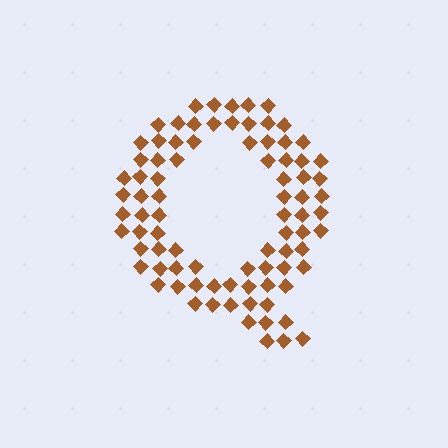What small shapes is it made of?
It is made of small diamonds.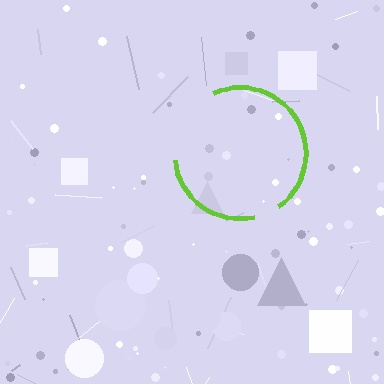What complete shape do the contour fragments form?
The contour fragments form a circle.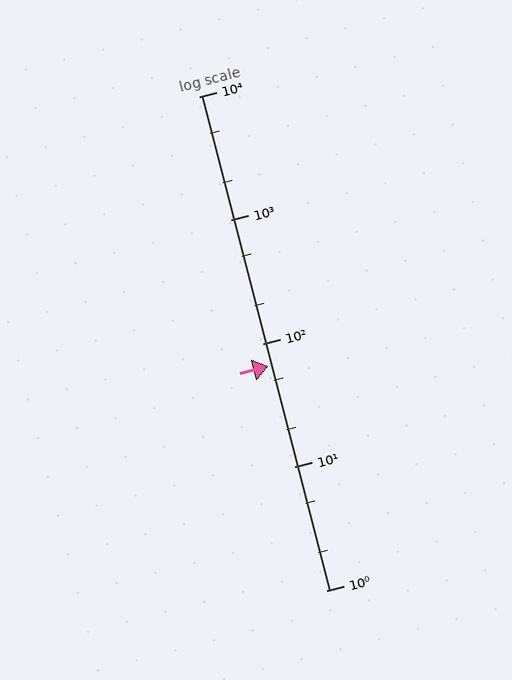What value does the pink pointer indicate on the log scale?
The pointer indicates approximately 66.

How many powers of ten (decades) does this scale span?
The scale spans 4 decades, from 1 to 10000.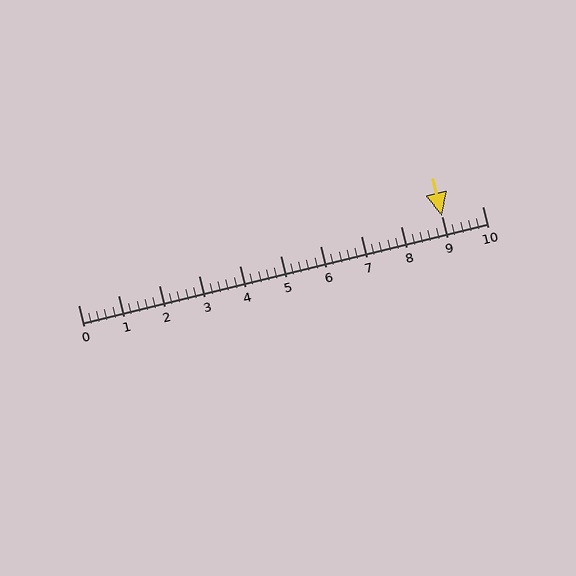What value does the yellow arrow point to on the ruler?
The yellow arrow points to approximately 9.0.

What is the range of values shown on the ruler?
The ruler shows values from 0 to 10.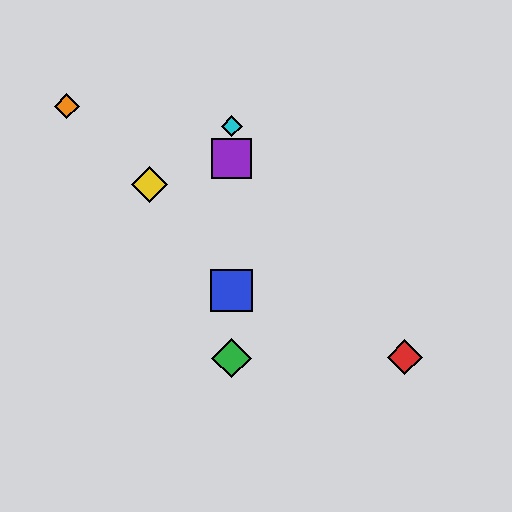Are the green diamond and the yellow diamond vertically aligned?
No, the green diamond is at x≈232 and the yellow diamond is at x≈149.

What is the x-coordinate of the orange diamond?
The orange diamond is at x≈67.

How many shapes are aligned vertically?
4 shapes (the blue square, the green diamond, the purple square, the cyan diamond) are aligned vertically.